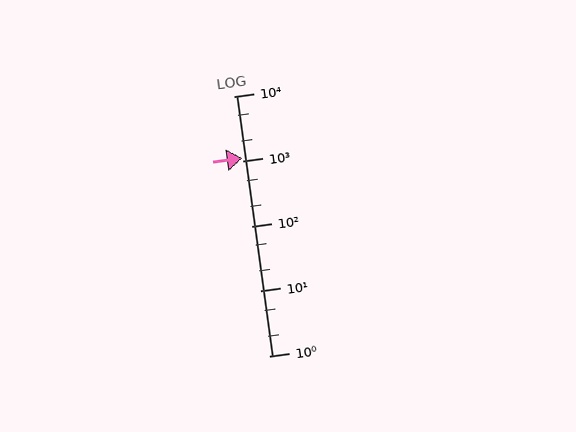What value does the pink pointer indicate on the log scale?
The pointer indicates approximately 1100.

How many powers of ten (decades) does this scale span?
The scale spans 4 decades, from 1 to 10000.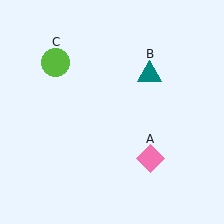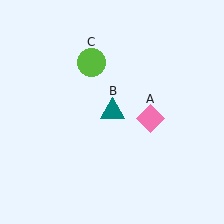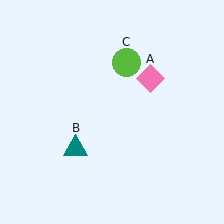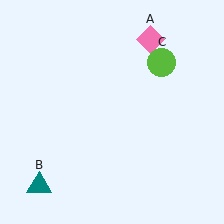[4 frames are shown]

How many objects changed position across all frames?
3 objects changed position: pink diamond (object A), teal triangle (object B), lime circle (object C).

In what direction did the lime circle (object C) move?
The lime circle (object C) moved right.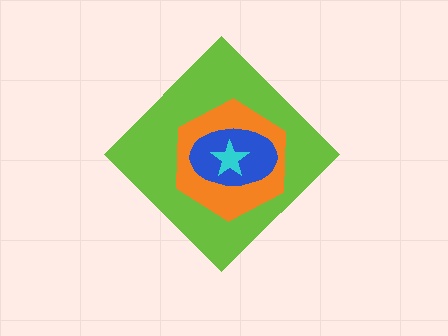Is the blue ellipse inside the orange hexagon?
Yes.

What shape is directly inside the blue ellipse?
The cyan star.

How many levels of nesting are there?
4.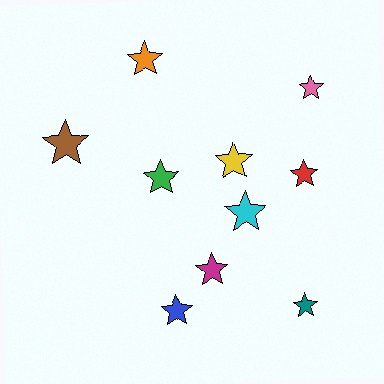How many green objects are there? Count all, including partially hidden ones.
There is 1 green object.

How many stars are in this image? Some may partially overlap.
There are 10 stars.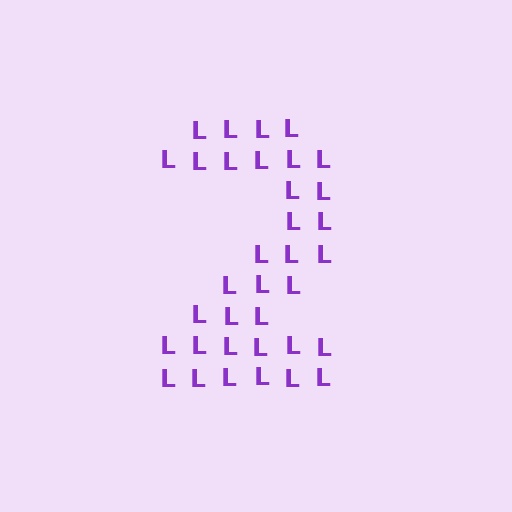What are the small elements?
The small elements are letter L's.